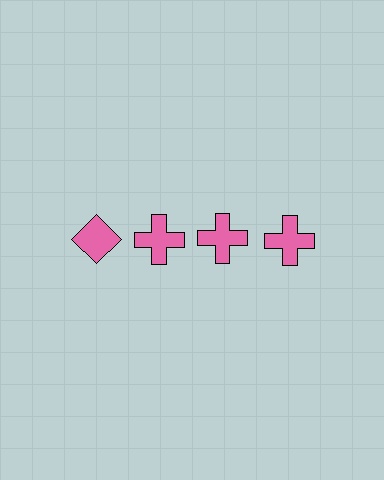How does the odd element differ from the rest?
It has a different shape: diamond instead of cross.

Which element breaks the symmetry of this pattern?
The pink diamond in the top row, leftmost column breaks the symmetry. All other shapes are pink crosses.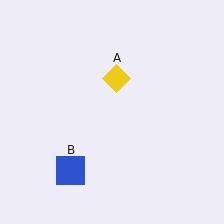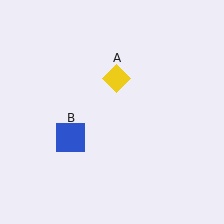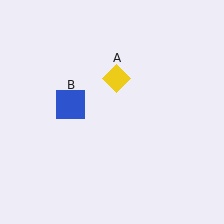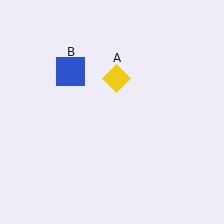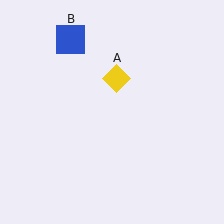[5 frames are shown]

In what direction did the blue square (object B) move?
The blue square (object B) moved up.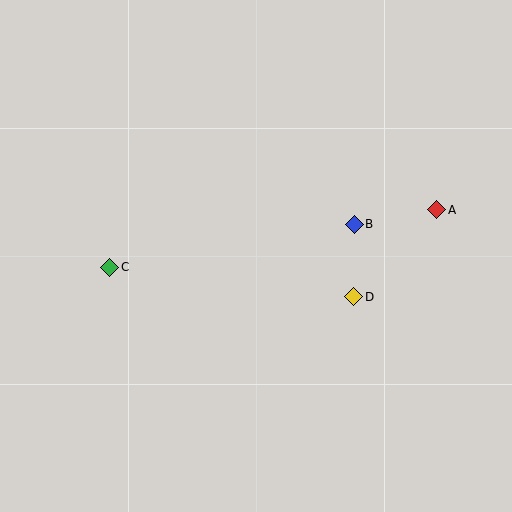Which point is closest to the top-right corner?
Point A is closest to the top-right corner.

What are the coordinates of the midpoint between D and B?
The midpoint between D and B is at (354, 260).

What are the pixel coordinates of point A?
Point A is at (437, 210).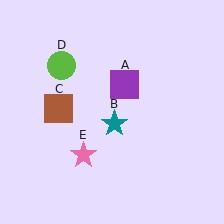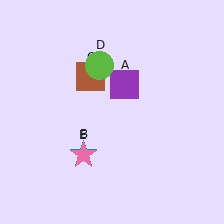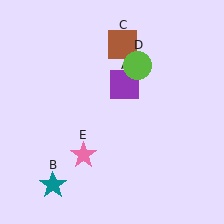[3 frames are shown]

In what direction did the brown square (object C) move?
The brown square (object C) moved up and to the right.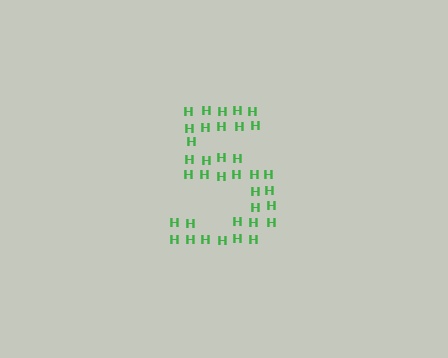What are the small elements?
The small elements are letter H's.